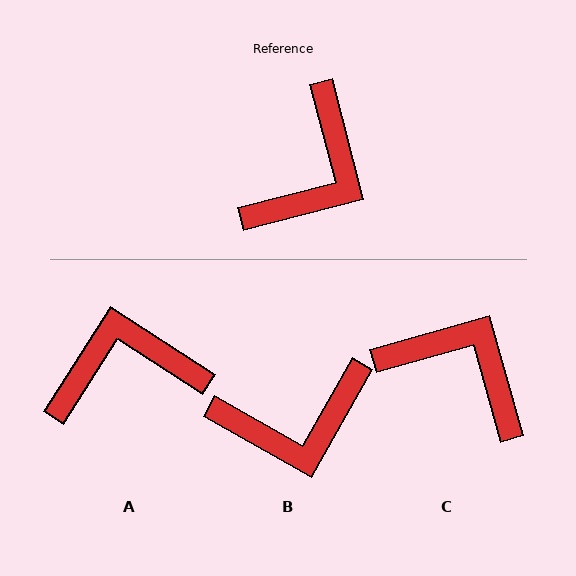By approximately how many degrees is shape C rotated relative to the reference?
Approximately 91 degrees counter-clockwise.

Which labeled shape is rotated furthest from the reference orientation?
A, about 132 degrees away.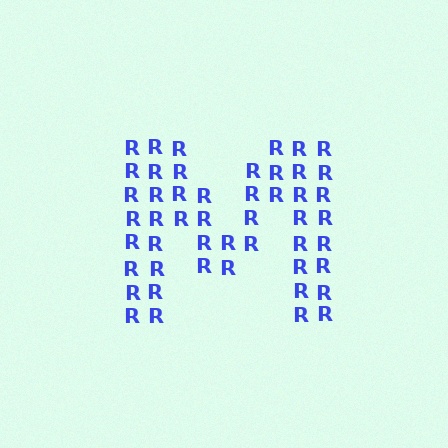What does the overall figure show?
The overall figure shows the letter M.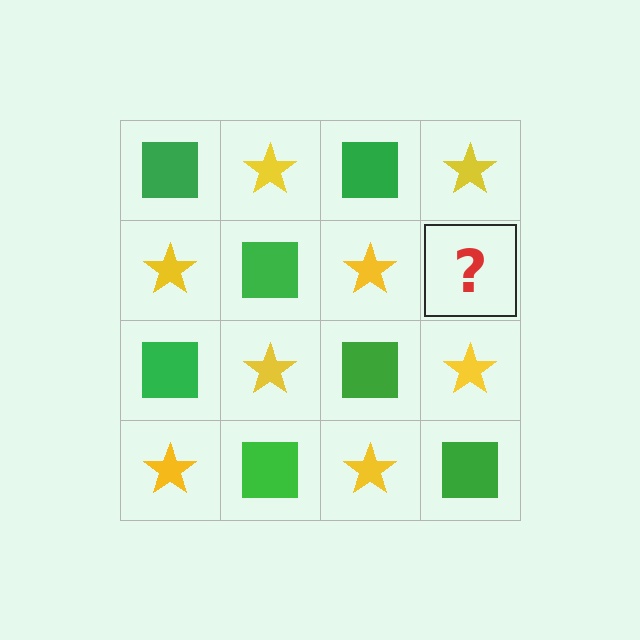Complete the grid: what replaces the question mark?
The question mark should be replaced with a green square.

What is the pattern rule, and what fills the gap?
The rule is that it alternates green square and yellow star in a checkerboard pattern. The gap should be filled with a green square.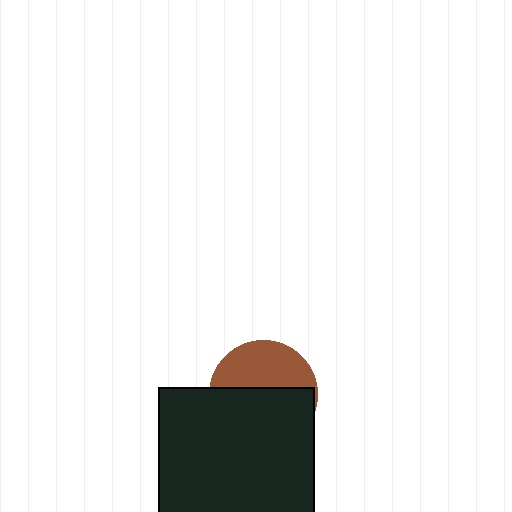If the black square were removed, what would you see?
You would see the complete brown circle.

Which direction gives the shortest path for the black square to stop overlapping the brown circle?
Moving down gives the shortest separation.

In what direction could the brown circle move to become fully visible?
The brown circle could move up. That would shift it out from behind the black square entirely.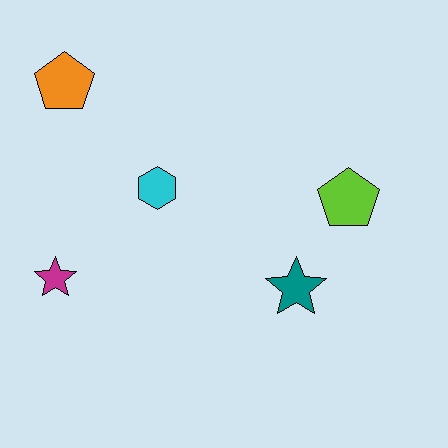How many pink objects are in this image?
There are no pink objects.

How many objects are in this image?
There are 5 objects.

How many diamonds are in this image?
There are no diamonds.